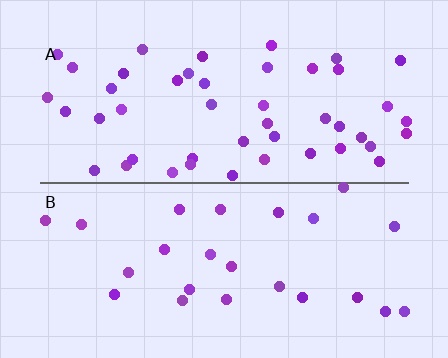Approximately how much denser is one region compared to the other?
Approximately 1.9× — region A over region B.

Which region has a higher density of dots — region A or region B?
A (the top).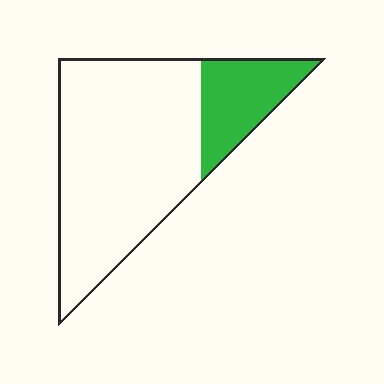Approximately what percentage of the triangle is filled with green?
Approximately 20%.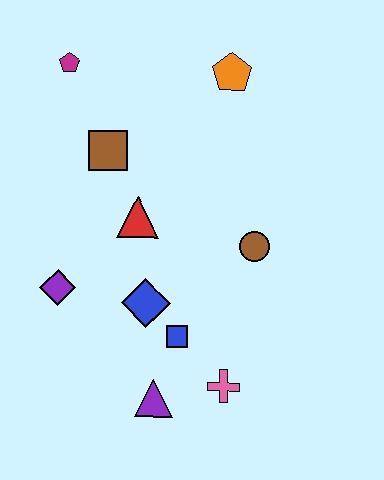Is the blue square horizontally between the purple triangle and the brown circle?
Yes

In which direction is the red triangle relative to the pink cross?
The red triangle is above the pink cross.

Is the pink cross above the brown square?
No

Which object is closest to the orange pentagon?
The brown square is closest to the orange pentagon.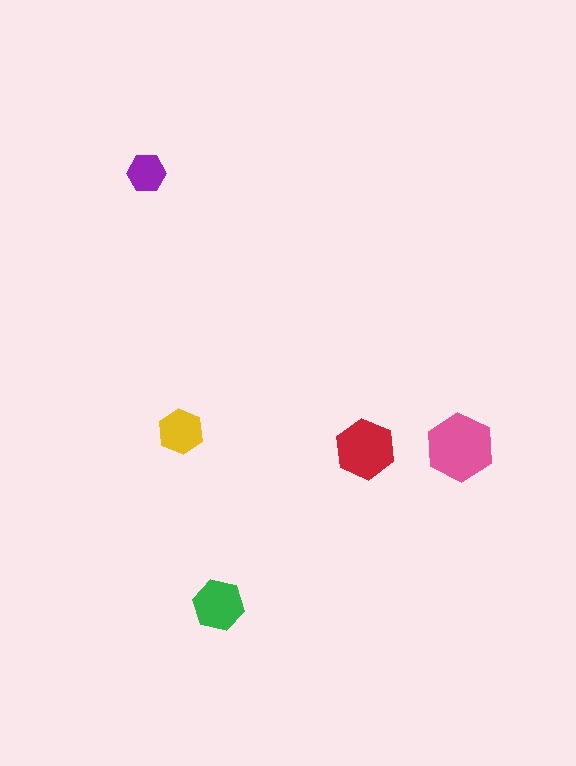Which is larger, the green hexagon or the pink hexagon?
The pink one.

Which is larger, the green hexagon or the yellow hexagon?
The green one.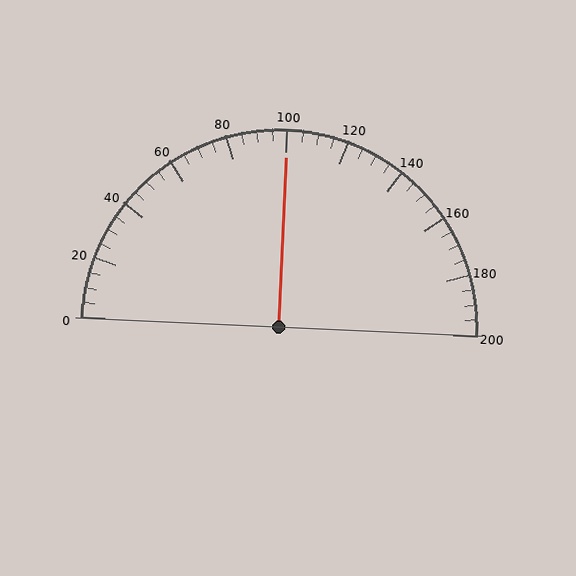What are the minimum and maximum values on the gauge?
The gauge ranges from 0 to 200.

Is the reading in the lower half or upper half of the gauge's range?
The reading is in the upper half of the range (0 to 200).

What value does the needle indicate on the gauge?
The needle indicates approximately 100.